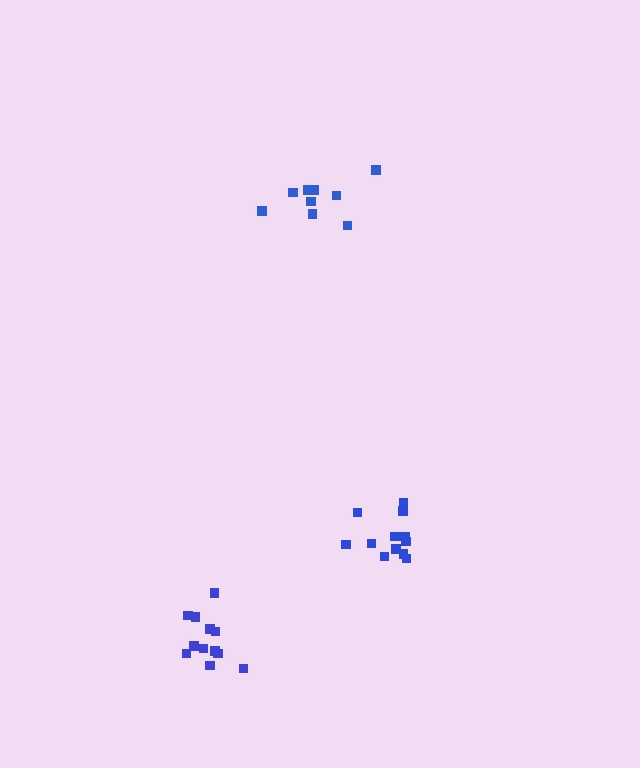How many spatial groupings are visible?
There are 3 spatial groupings.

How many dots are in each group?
Group 1: 9 dots, Group 2: 12 dots, Group 3: 12 dots (33 total).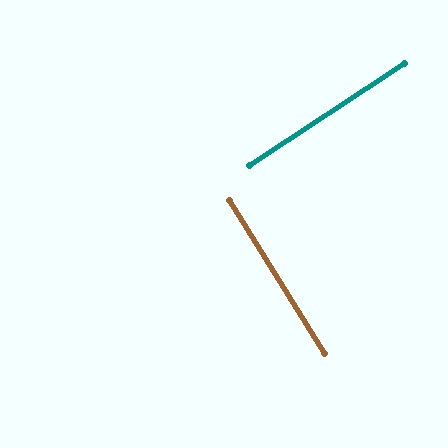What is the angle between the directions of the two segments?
Approximately 88 degrees.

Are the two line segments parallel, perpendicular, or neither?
Perpendicular — they meet at approximately 88°.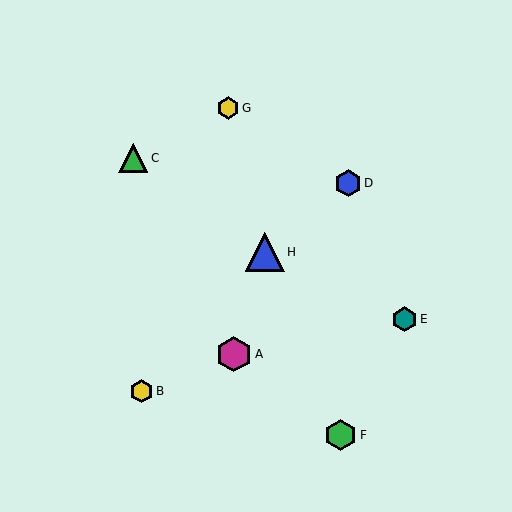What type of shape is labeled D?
Shape D is a blue hexagon.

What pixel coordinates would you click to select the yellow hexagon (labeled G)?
Click at (228, 108) to select the yellow hexagon G.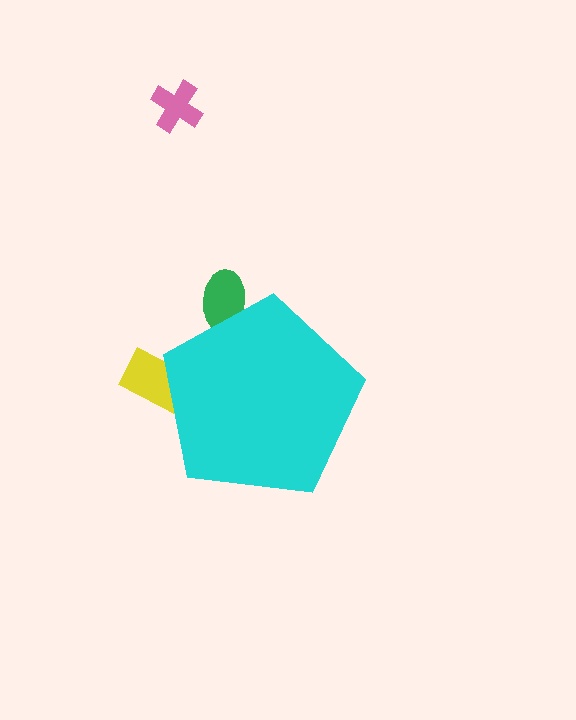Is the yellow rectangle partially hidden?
Yes, the yellow rectangle is partially hidden behind the cyan pentagon.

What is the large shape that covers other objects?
A cyan pentagon.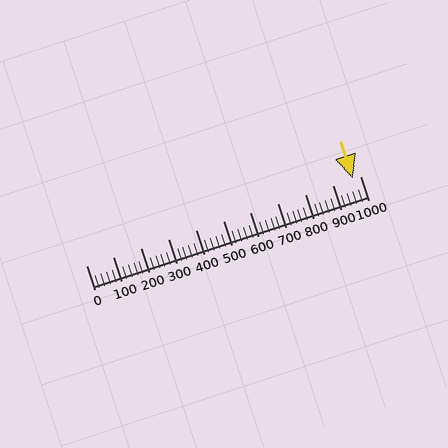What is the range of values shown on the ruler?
The ruler shows values from 0 to 1000.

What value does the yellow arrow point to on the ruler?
The yellow arrow points to approximately 973.